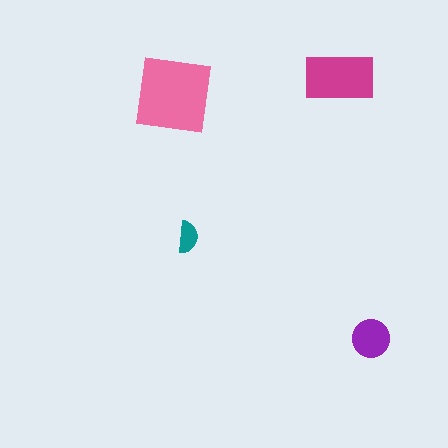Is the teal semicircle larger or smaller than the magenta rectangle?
Smaller.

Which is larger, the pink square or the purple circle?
The pink square.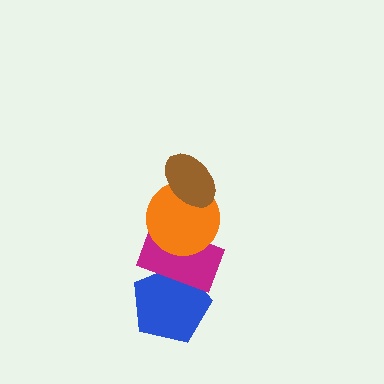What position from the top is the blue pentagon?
The blue pentagon is 4th from the top.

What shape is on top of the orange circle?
The brown ellipse is on top of the orange circle.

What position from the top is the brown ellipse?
The brown ellipse is 1st from the top.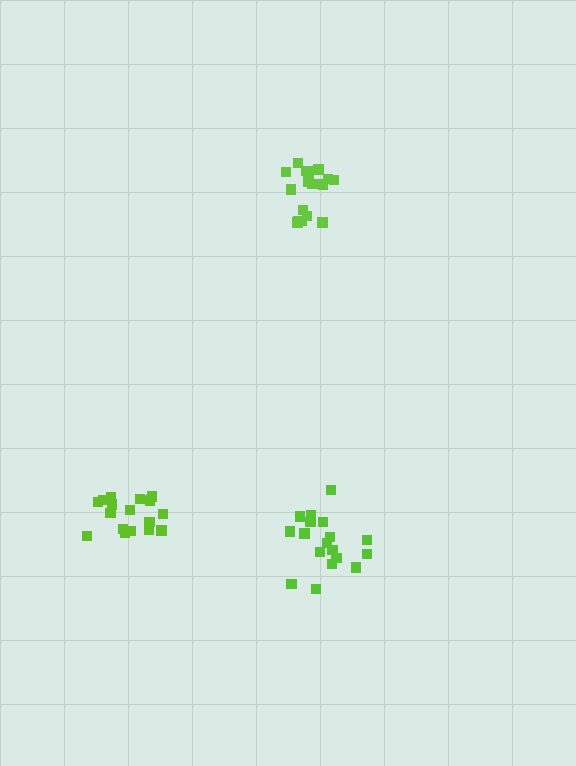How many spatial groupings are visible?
There are 3 spatial groupings.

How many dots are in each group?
Group 1: 17 dots, Group 2: 18 dots, Group 3: 17 dots (52 total).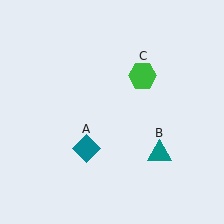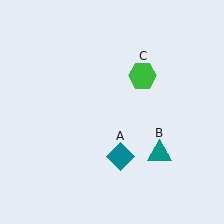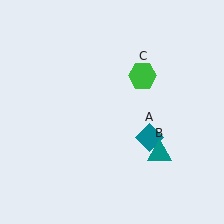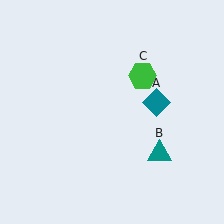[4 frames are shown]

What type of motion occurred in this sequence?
The teal diamond (object A) rotated counterclockwise around the center of the scene.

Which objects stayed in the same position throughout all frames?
Teal triangle (object B) and green hexagon (object C) remained stationary.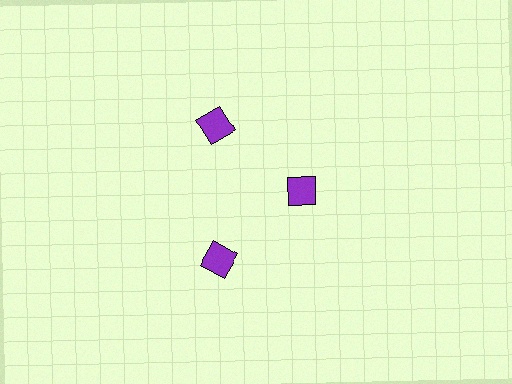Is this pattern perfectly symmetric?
No. The 3 purple diamonds are arranged in a ring, but one element near the 3 o'clock position is pulled inward toward the center, breaking the 3-fold rotational symmetry.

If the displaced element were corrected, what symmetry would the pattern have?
It would have 3-fold rotational symmetry — the pattern would map onto itself every 120 degrees.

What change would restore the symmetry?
The symmetry would be restored by moving it outward, back onto the ring so that all 3 diamonds sit at equal angles and equal distance from the center.